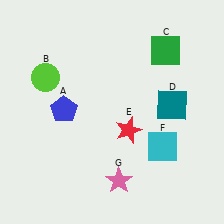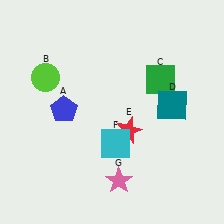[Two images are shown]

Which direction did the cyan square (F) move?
The cyan square (F) moved left.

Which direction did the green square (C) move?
The green square (C) moved down.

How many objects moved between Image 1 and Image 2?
2 objects moved between the two images.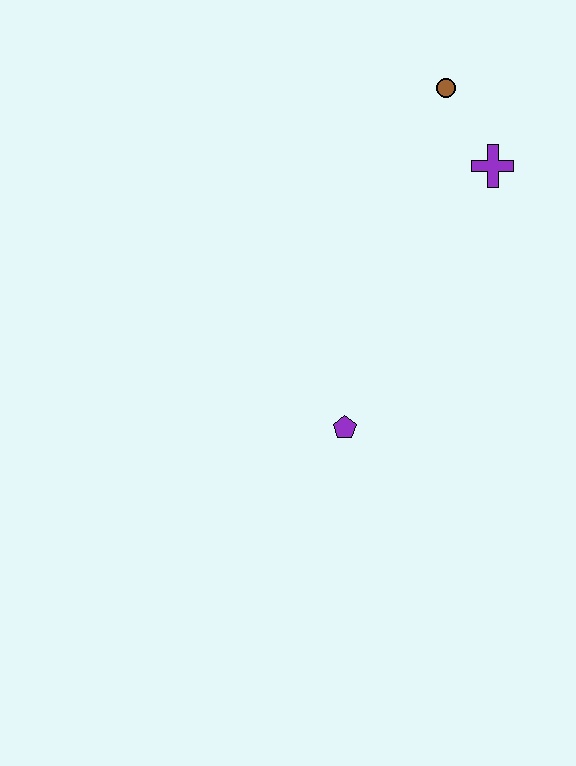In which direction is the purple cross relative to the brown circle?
The purple cross is below the brown circle.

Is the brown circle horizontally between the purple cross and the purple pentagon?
Yes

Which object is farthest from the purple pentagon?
The brown circle is farthest from the purple pentagon.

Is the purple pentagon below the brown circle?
Yes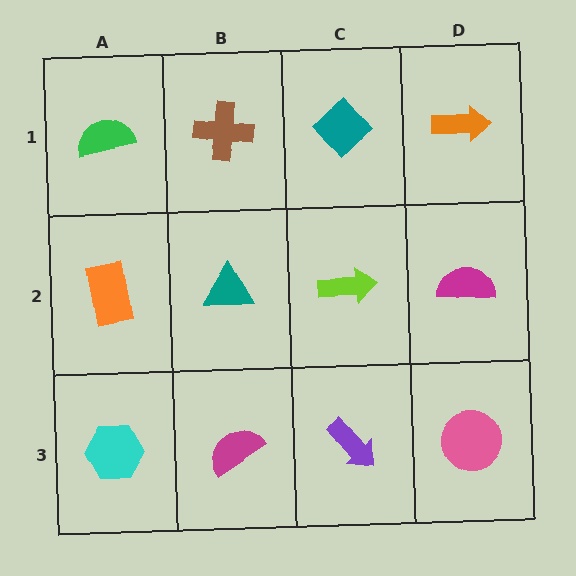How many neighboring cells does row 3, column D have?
2.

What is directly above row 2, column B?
A brown cross.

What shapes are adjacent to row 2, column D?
An orange arrow (row 1, column D), a pink circle (row 3, column D), a lime arrow (row 2, column C).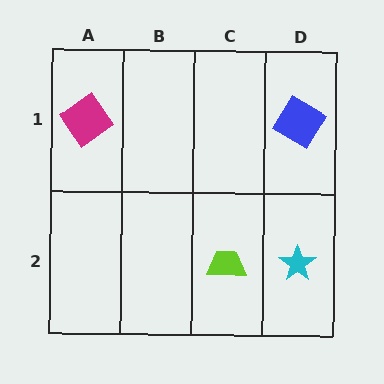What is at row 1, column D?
A blue diamond.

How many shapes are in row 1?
2 shapes.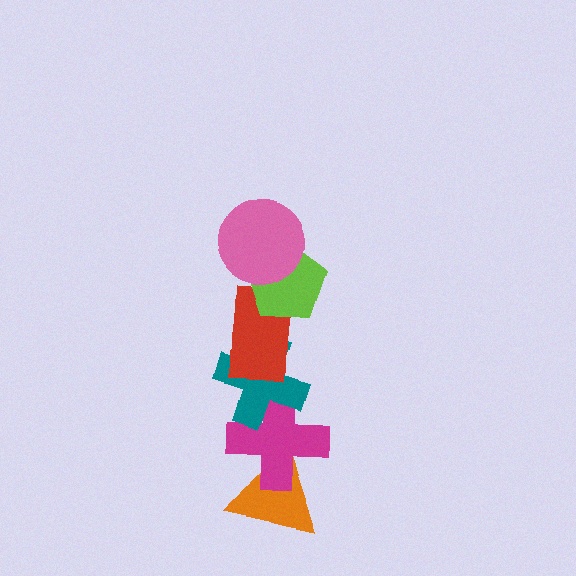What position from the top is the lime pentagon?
The lime pentagon is 2nd from the top.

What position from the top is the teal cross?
The teal cross is 4th from the top.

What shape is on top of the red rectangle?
The lime pentagon is on top of the red rectangle.